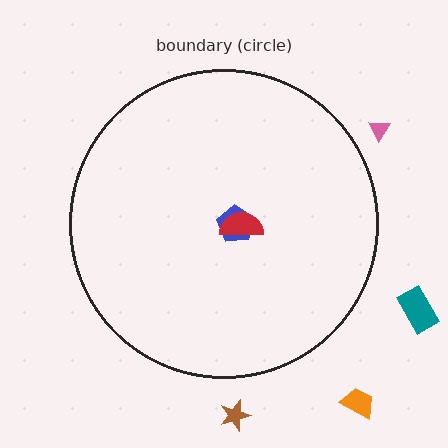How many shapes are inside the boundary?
2 inside, 4 outside.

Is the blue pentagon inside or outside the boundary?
Inside.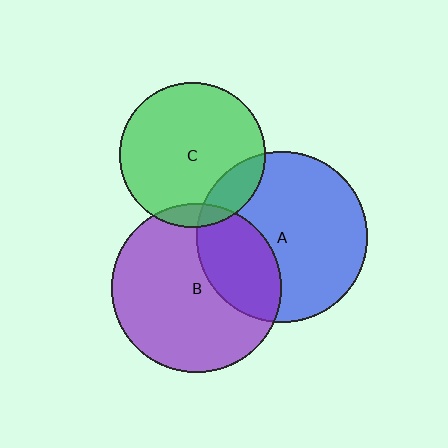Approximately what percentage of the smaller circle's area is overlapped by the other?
Approximately 15%.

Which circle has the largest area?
Circle A (blue).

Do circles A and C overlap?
Yes.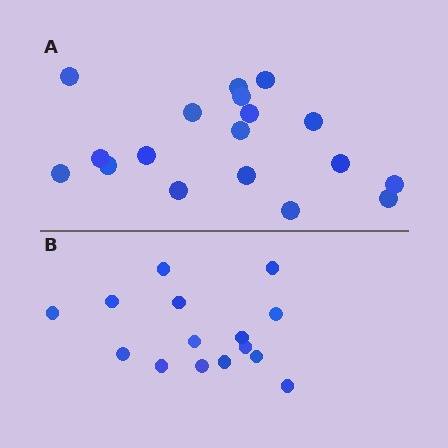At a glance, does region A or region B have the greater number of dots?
Region A (the top region) has more dots.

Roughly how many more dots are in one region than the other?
Region A has just a few more — roughly 2 or 3 more dots than region B.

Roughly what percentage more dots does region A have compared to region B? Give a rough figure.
About 20% more.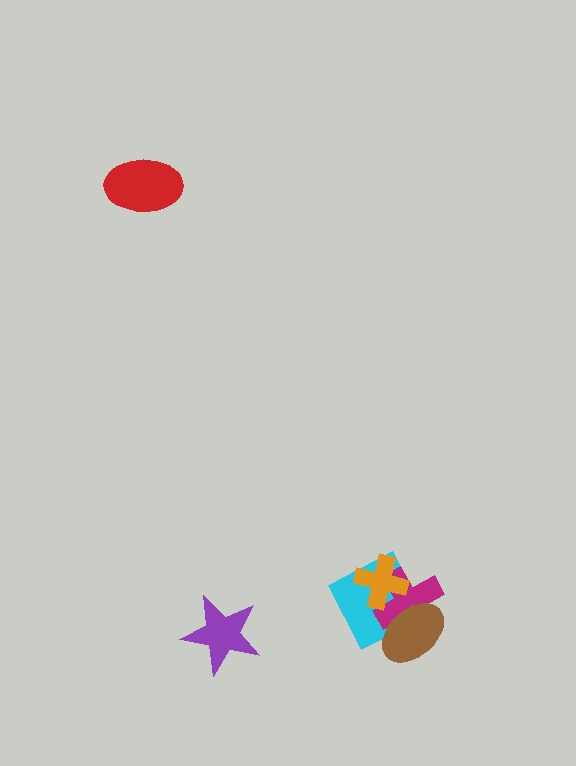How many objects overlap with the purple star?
0 objects overlap with the purple star.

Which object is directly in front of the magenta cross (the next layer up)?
The orange cross is directly in front of the magenta cross.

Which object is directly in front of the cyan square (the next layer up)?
The magenta cross is directly in front of the cyan square.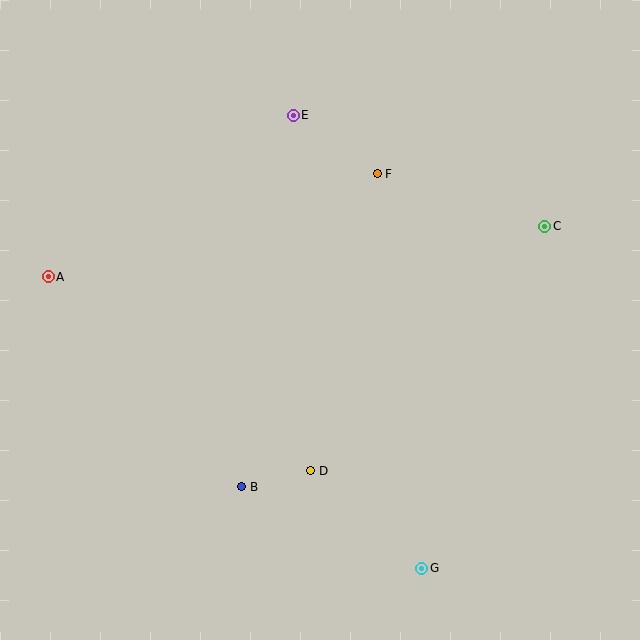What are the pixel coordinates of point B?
Point B is at (242, 487).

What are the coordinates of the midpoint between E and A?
The midpoint between E and A is at (171, 196).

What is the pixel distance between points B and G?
The distance between B and G is 198 pixels.